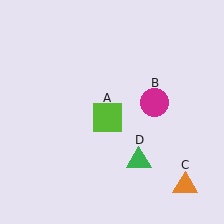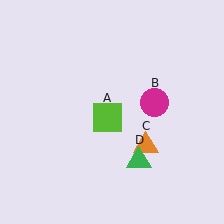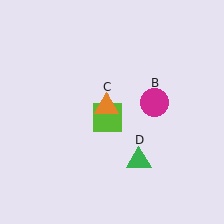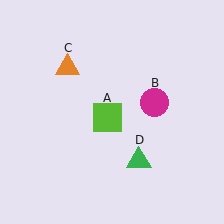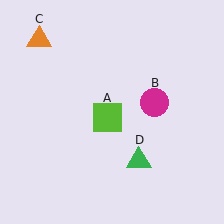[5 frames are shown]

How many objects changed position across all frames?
1 object changed position: orange triangle (object C).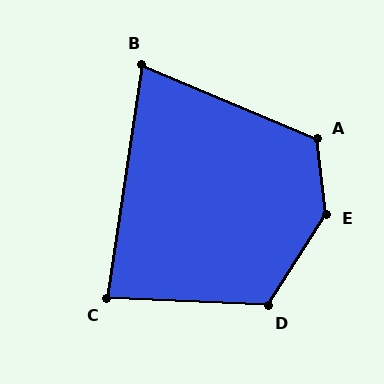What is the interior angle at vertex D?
Approximately 120 degrees (obtuse).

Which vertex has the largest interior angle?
E, at approximately 140 degrees.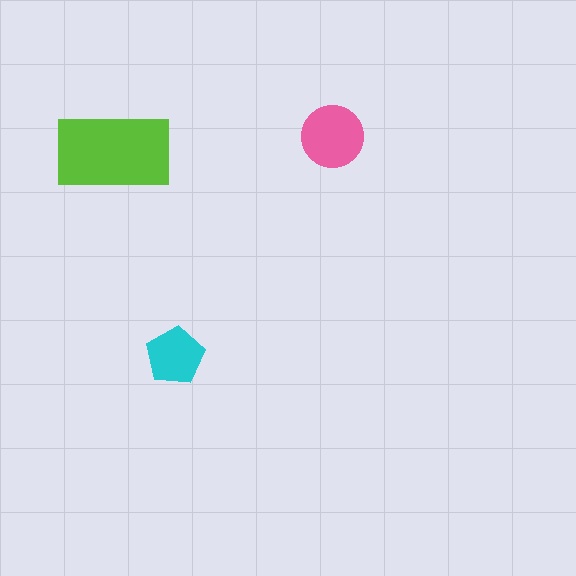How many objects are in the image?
There are 3 objects in the image.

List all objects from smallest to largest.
The cyan pentagon, the pink circle, the lime rectangle.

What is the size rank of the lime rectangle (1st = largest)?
1st.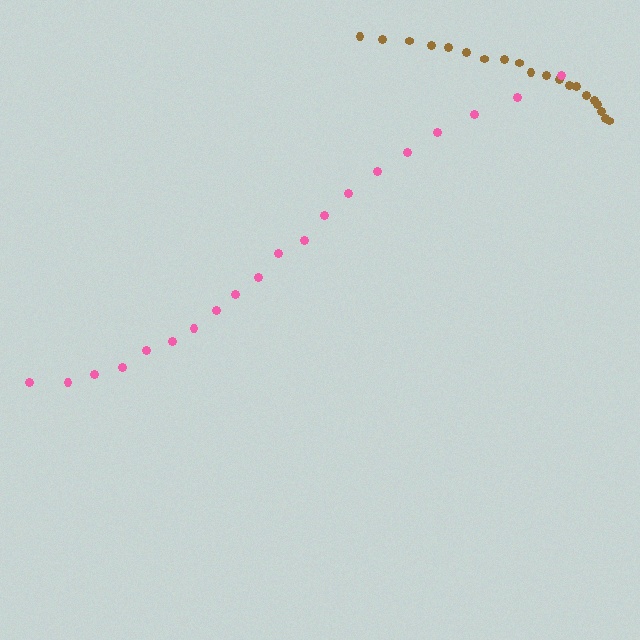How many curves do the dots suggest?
There are 2 distinct paths.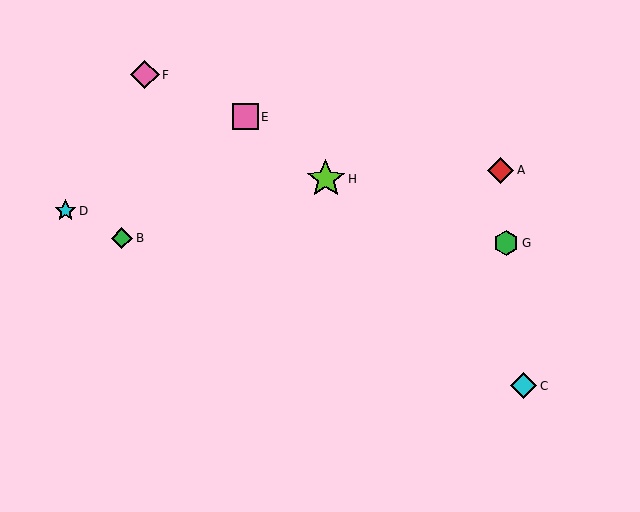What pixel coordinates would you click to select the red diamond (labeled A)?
Click at (500, 170) to select the red diamond A.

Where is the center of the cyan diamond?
The center of the cyan diamond is at (524, 386).